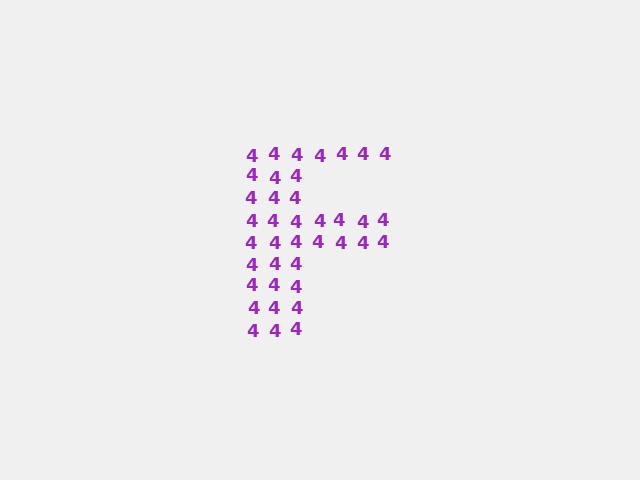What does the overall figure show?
The overall figure shows the letter F.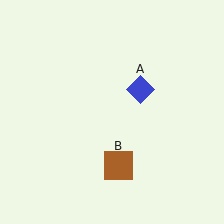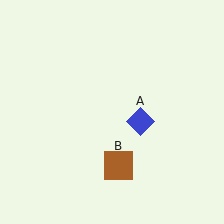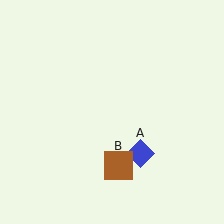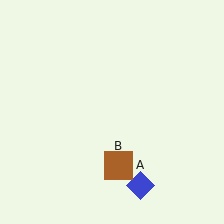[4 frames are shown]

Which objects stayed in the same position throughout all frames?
Brown square (object B) remained stationary.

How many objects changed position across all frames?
1 object changed position: blue diamond (object A).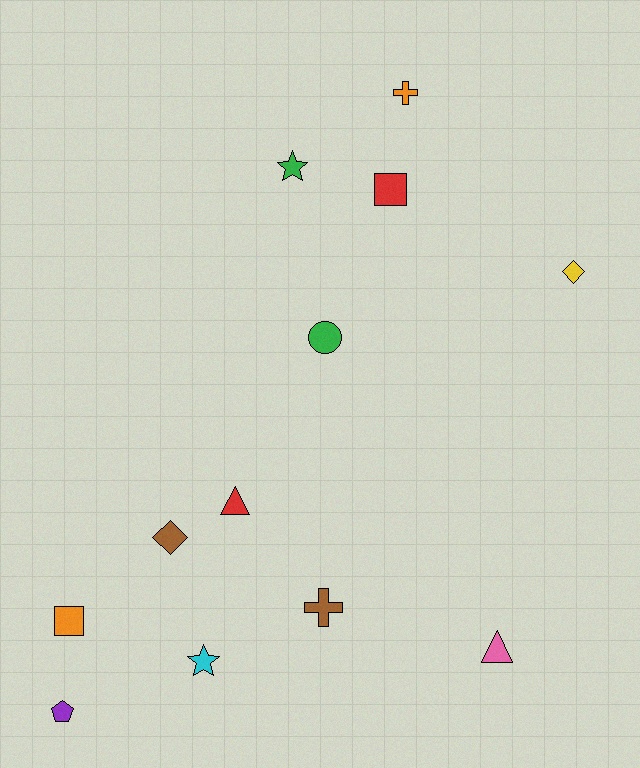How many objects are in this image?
There are 12 objects.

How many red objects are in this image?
There are 2 red objects.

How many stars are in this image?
There are 2 stars.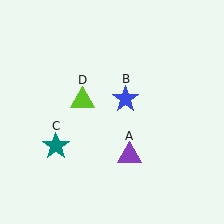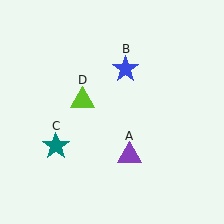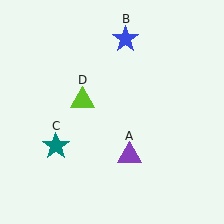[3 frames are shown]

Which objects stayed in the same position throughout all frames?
Purple triangle (object A) and teal star (object C) and lime triangle (object D) remained stationary.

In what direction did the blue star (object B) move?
The blue star (object B) moved up.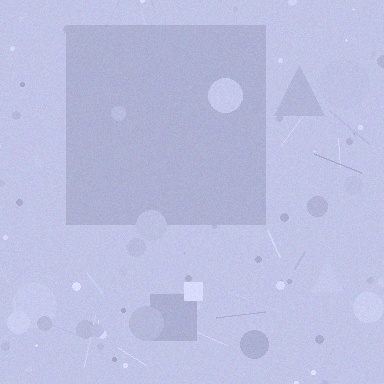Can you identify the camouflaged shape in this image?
The camouflaged shape is a square.